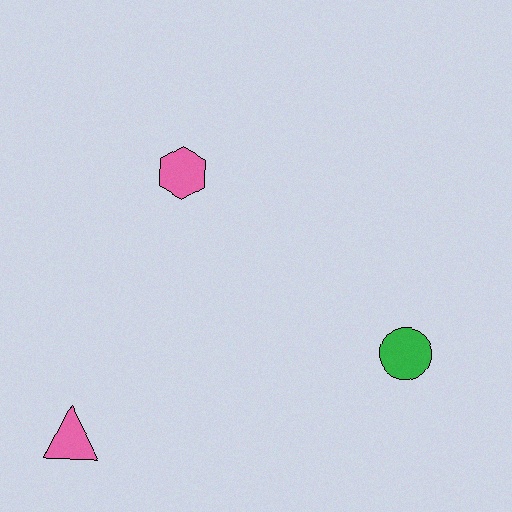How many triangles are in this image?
There is 1 triangle.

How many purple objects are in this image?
There are no purple objects.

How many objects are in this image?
There are 3 objects.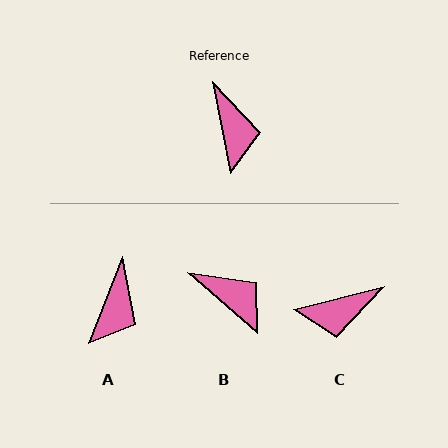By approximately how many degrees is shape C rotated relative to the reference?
Approximately 87 degrees clockwise.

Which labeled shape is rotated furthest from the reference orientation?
C, about 87 degrees away.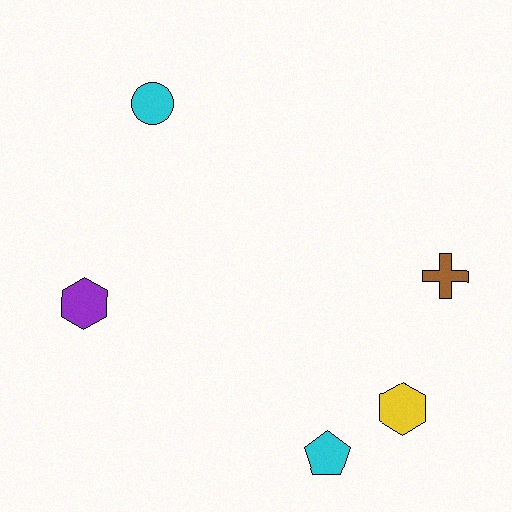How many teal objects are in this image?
There are no teal objects.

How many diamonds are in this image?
There are no diamonds.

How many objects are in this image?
There are 5 objects.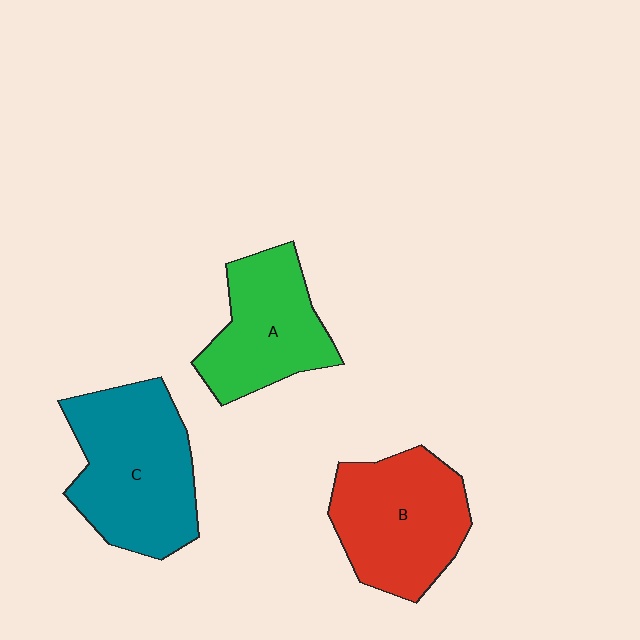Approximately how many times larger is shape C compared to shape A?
Approximately 1.4 times.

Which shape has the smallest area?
Shape A (green).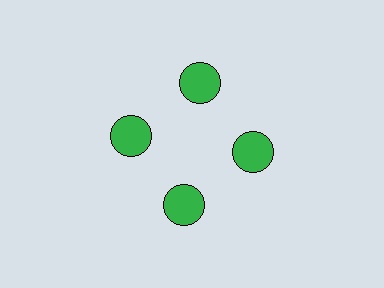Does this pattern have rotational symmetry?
Yes, this pattern has 4-fold rotational symmetry. It looks the same after rotating 90 degrees around the center.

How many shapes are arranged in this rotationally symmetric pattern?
There are 4 shapes, arranged in 4 groups of 1.